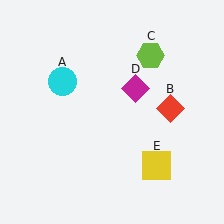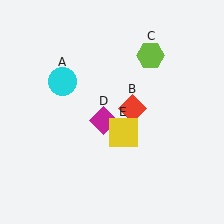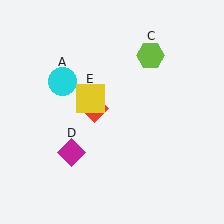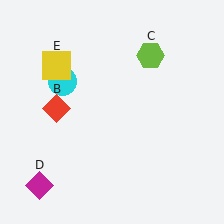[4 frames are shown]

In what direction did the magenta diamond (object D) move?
The magenta diamond (object D) moved down and to the left.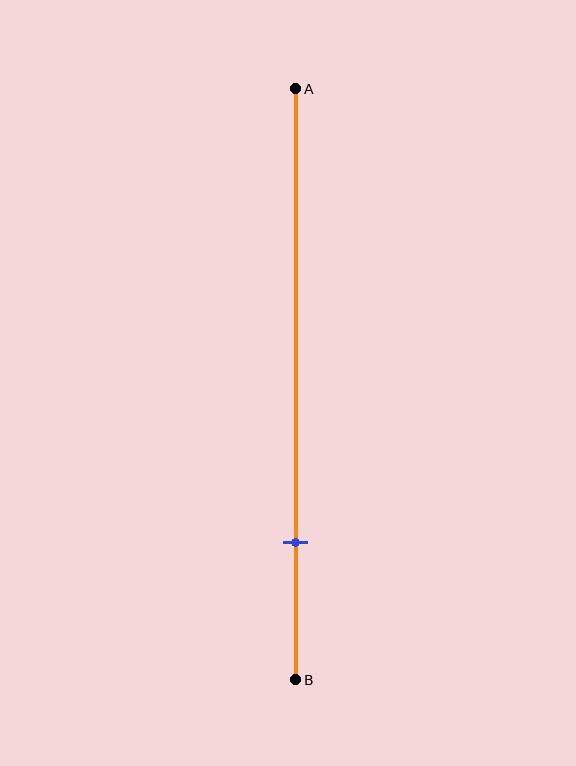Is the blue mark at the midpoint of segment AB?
No, the mark is at about 75% from A, not at the 50% midpoint.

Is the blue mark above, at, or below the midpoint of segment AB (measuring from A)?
The blue mark is below the midpoint of segment AB.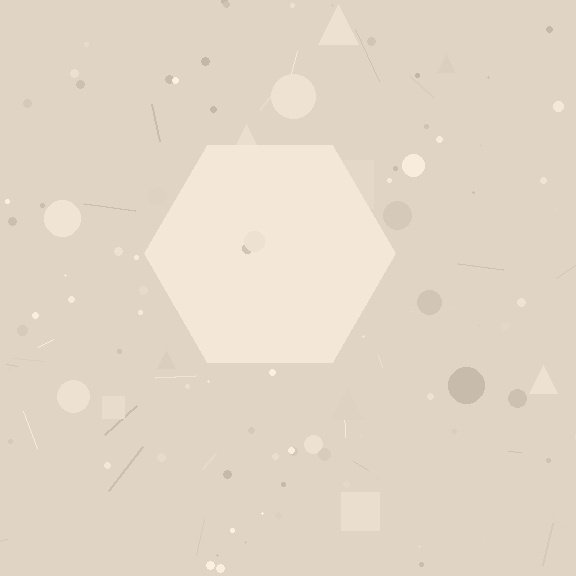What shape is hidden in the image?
A hexagon is hidden in the image.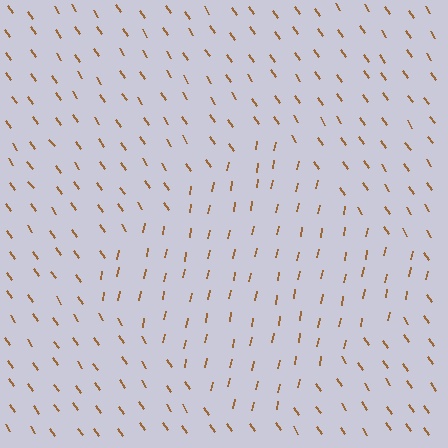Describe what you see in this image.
The image is filled with small brown line segments. A diamond region in the image has lines oriented differently from the surrounding lines, creating a visible texture boundary.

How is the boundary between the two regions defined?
The boundary is defined purely by a change in line orientation (approximately 45 degrees difference). All lines are the same color and thickness.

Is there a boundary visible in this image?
Yes, there is a texture boundary formed by a change in line orientation.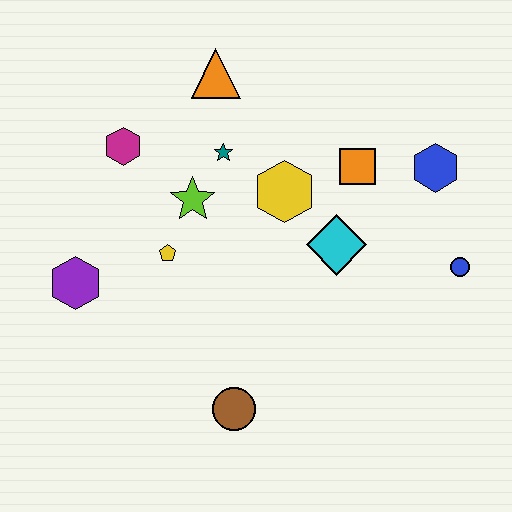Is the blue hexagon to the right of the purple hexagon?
Yes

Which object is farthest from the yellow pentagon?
The blue circle is farthest from the yellow pentagon.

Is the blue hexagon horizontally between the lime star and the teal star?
No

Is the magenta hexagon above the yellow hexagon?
Yes